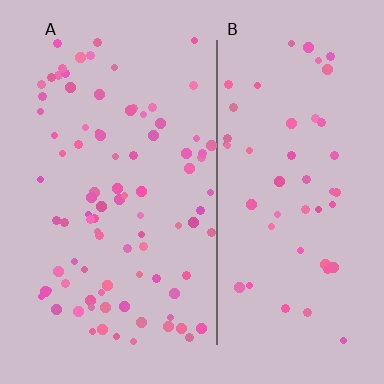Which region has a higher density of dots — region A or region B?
A (the left).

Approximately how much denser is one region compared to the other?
Approximately 1.8× — region A over region B.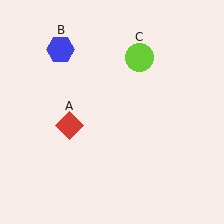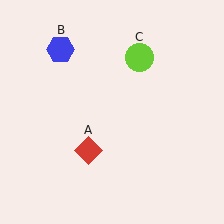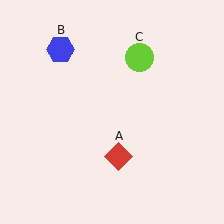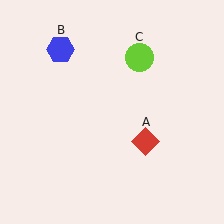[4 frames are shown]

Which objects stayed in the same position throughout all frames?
Blue hexagon (object B) and lime circle (object C) remained stationary.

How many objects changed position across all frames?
1 object changed position: red diamond (object A).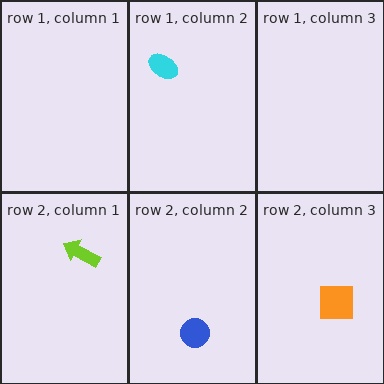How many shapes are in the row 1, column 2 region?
1.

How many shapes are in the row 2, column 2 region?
1.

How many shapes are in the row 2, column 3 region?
1.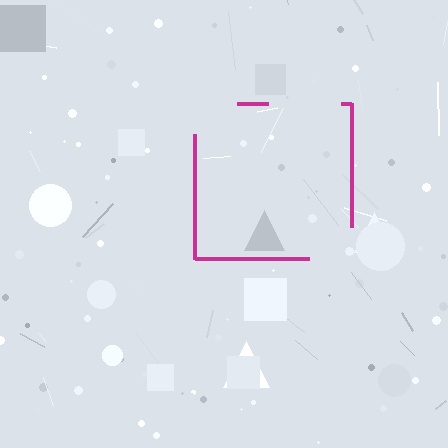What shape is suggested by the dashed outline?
The dashed outline suggests a square.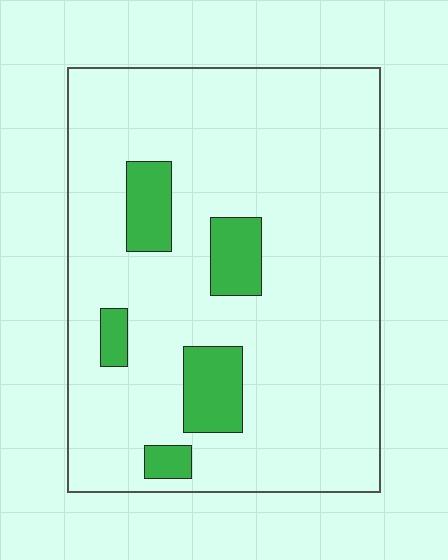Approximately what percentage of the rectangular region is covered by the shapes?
Approximately 15%.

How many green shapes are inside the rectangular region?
5.